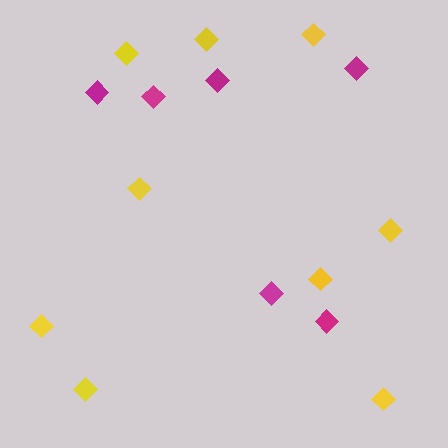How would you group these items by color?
There are 2 groups: one group of magenta diamonds (6) and one group of yellow diamonds (9).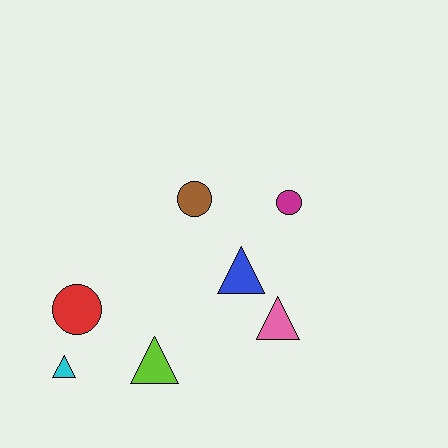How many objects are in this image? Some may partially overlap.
There are 7 objects.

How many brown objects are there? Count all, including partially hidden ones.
There is 1 brown object.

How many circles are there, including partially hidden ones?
There are 3 circles.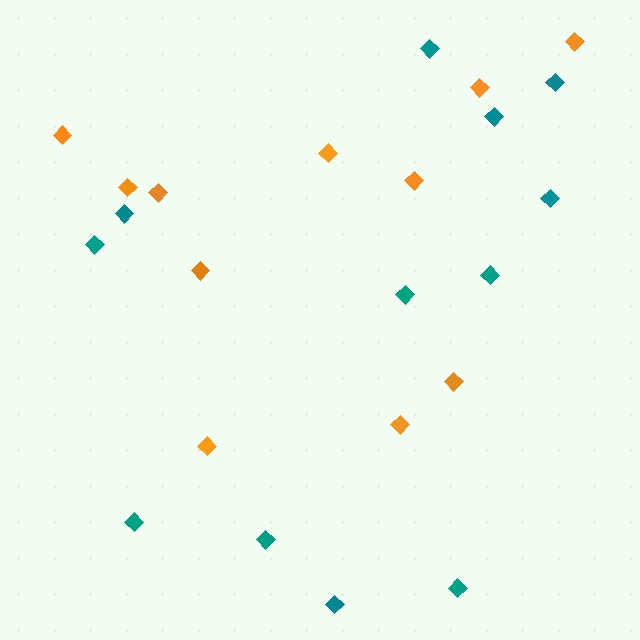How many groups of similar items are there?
There are 2 groups: one group of orange diamonds (11) and one group of teal diamonds (12).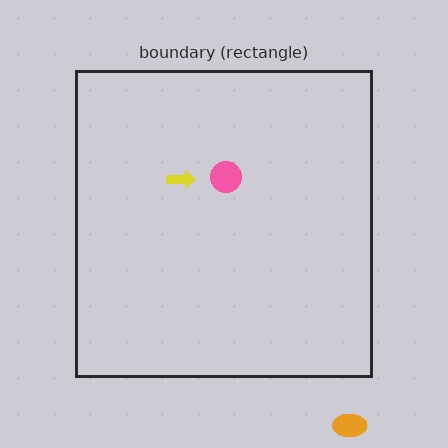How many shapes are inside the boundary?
2 inside, 1 outside.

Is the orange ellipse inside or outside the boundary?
Outside.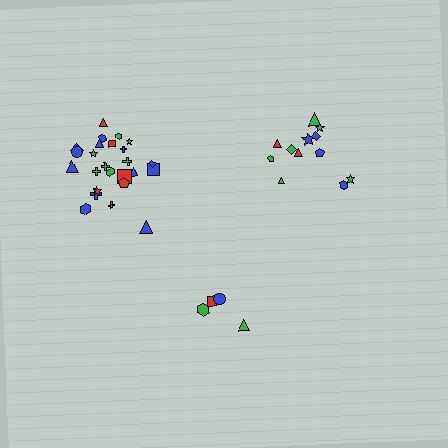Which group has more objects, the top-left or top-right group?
The top-left group.